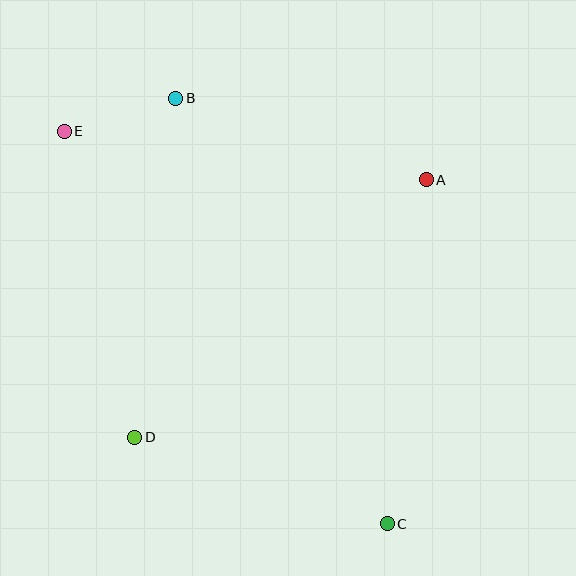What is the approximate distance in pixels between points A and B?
The distance between A and B is approximately 264 pixels.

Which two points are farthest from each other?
Points C and E are farthest from each other.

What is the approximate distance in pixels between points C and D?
The distance between C and D is approximately 267 pixels.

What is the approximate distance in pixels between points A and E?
The distance between A and E is approximately 365 pixels.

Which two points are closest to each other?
Points B and E are closest to each other.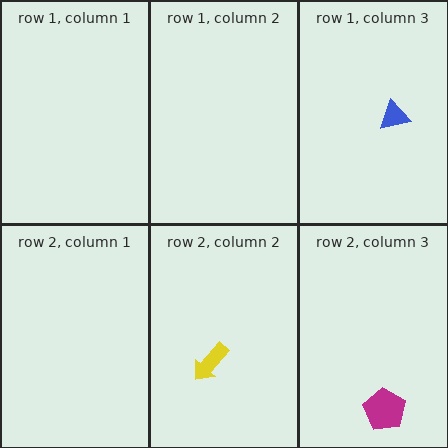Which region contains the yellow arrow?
The row 2, column 2 region.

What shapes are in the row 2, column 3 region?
The magenta pentagon.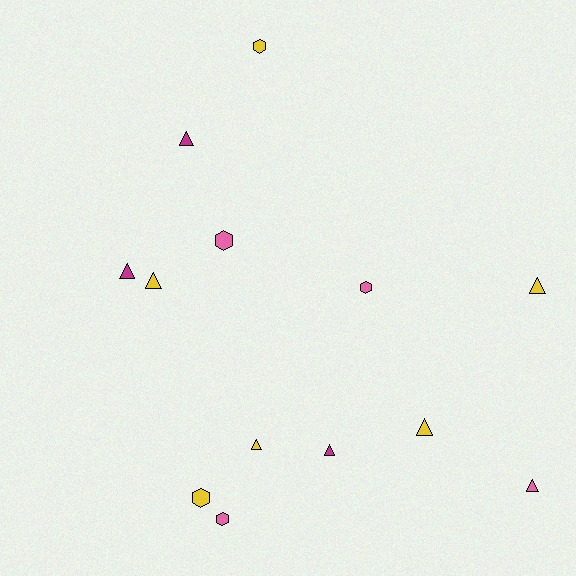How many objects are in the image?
There are 13 objects.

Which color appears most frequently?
Yellow, with 6 objects.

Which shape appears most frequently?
Triangle, with 8 objects.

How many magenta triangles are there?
There are 3 magenta triangles.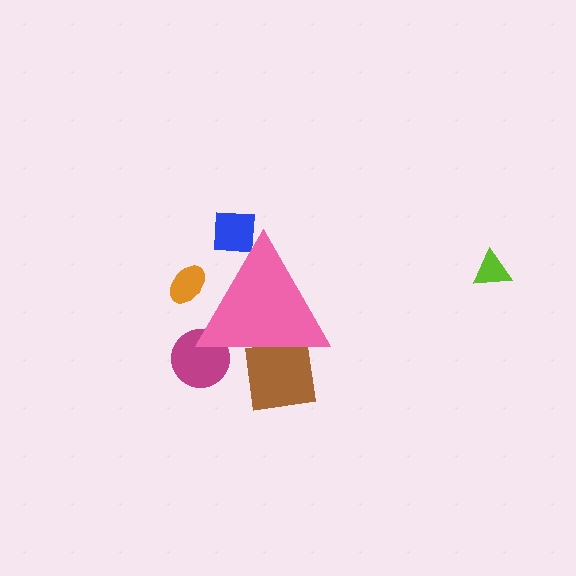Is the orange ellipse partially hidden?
Yes, the orange ellipse is partially hidden behind the pink triangle.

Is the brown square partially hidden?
Yes, the brown square is partially hidden behind the pink triangle.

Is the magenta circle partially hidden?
Yes, the magenta circle is partially hidden behind the pink triangle.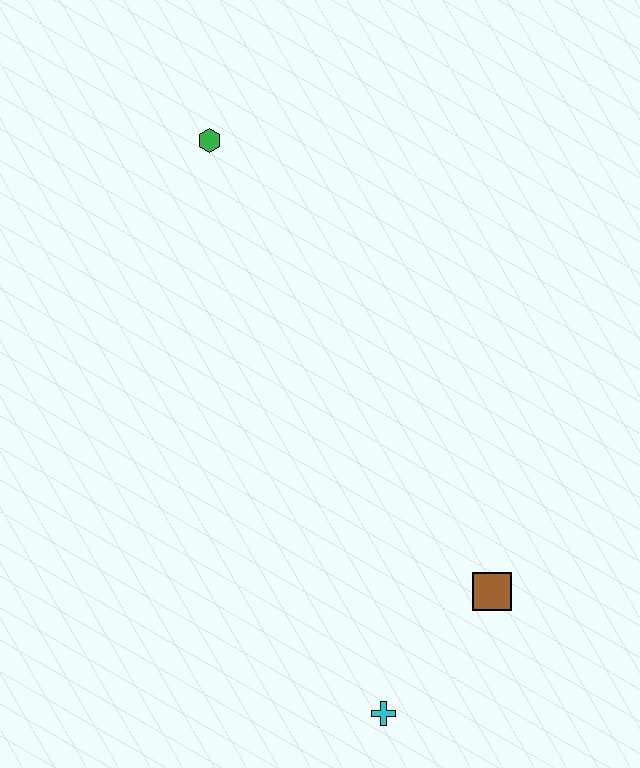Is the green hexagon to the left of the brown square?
Yes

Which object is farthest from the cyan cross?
The green hexagon is farthest from the cyan cross.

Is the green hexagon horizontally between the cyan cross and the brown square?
No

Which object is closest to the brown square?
The cyan cross is closest to the brown square.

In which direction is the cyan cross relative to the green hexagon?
The cyan cross is below the green hexagon.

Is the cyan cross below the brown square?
Yes